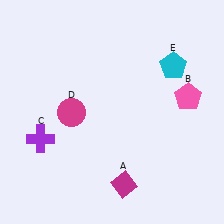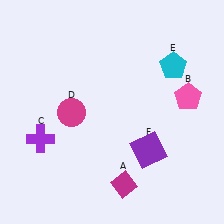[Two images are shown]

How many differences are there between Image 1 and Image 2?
There is 1 difference between the two images.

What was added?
A purple square (F) was added in Image 2.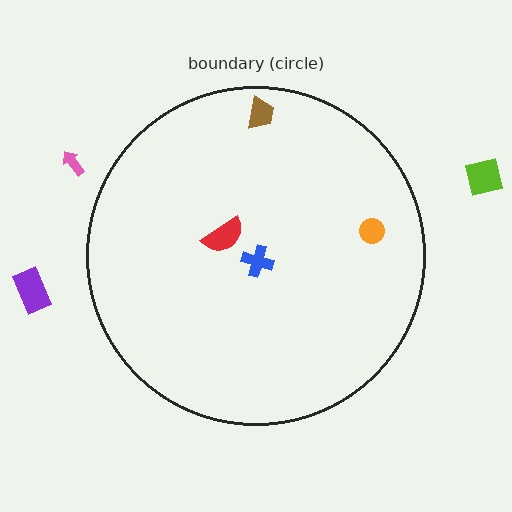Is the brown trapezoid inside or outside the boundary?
Inside.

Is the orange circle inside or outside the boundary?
Inside.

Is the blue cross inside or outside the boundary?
Inside.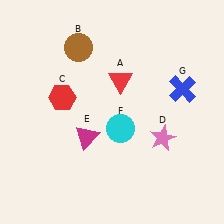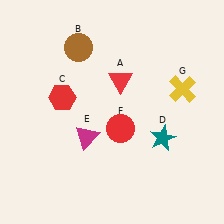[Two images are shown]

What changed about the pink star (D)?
In Image 1, D is pink. In Image 2, it changed to teal.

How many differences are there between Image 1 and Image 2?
There are 3 differences between the two images.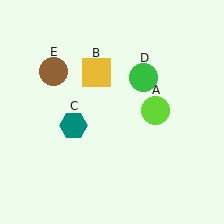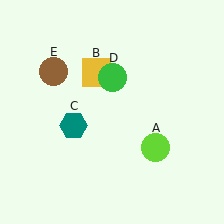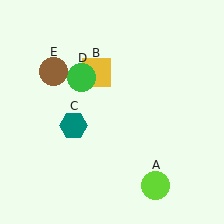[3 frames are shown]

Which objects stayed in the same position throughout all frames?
Yellow square (object B) and teal hexagon (object C) and brown circle (object E) remained stationary.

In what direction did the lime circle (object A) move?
The lime circle (object A) moved down.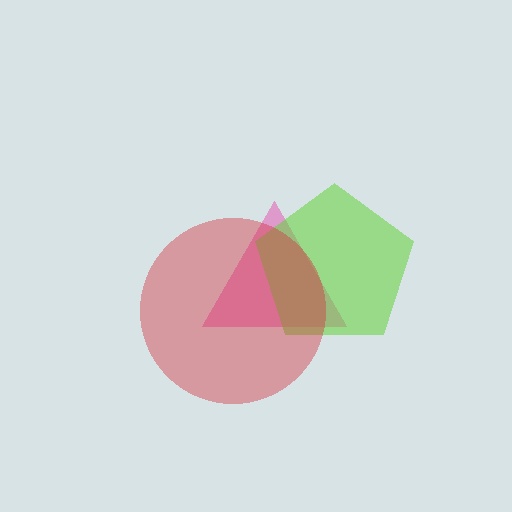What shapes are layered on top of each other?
The layered shapes are: a pink triangle, a lime pentagon, a red circle.